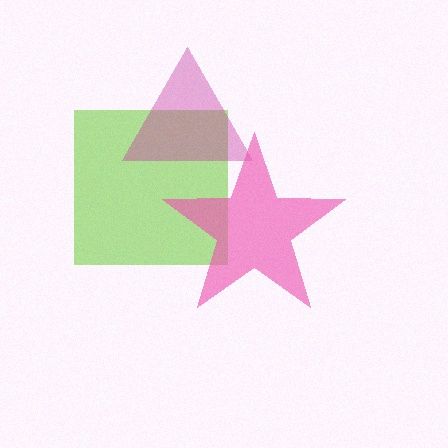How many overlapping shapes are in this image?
There are 3 overlapping shapes in the image.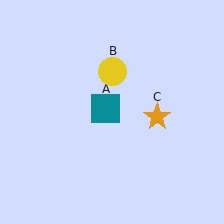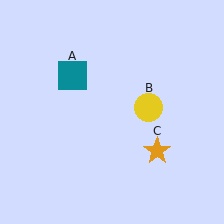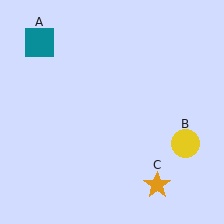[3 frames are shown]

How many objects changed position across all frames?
3 objects changed position: teal square (object A), yellow circle (object B), orange star (object C).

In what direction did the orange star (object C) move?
The orange star (object C) moved down.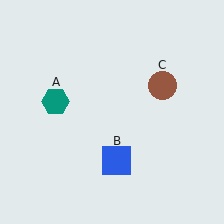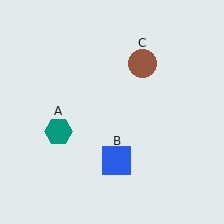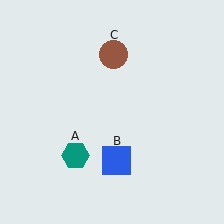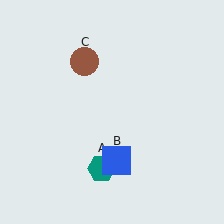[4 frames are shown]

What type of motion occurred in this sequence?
The teal hexagon (object A), brown circle (object C) rotated counterclockwise around the center of the scene.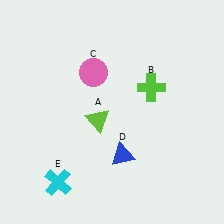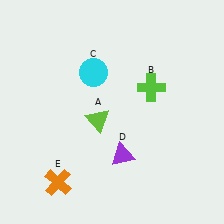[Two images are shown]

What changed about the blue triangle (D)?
In Image 1, D is blue. In Image 2, it changed to purple.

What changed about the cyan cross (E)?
In Image 1, E is cyan. In Image 2, it changed to orange.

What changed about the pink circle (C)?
In Image 1, C is pink. In Image 2, it changed to cyan.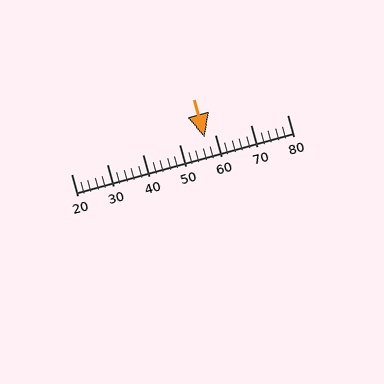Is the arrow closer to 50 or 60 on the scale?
The arrow is closer to 60.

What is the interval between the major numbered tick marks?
The major tick marks are spaced 10 units apart.